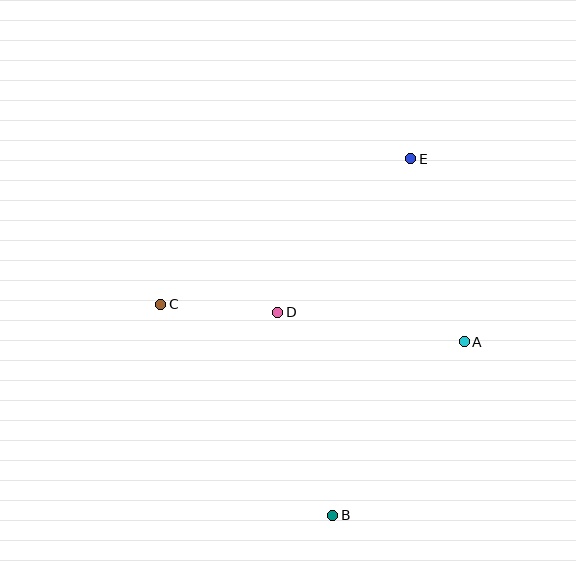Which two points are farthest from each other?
Points B and E are farthest from each other.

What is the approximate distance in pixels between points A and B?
The distance between A and B is approximately 218 pixels.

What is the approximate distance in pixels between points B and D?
The distance between B and D is approximately 210 pixels.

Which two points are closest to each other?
Points C and D are closest to each other.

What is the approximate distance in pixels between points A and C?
The distance between A and C is approximately 306 pixels.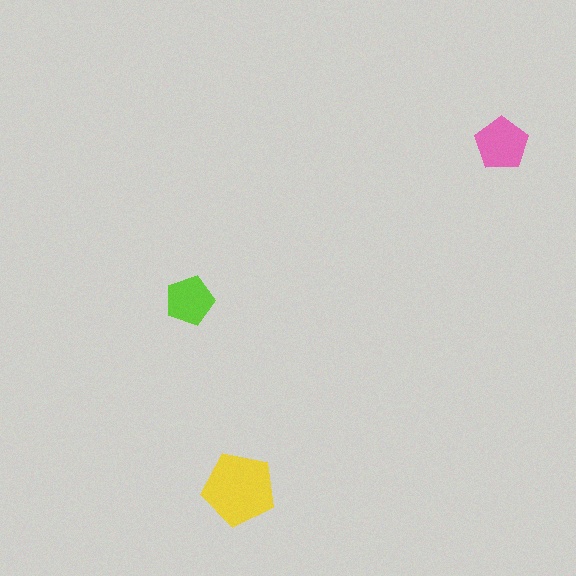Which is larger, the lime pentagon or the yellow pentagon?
The yellow one.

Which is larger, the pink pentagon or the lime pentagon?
The pink one.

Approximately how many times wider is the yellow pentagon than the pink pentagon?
About 1.5 times wider.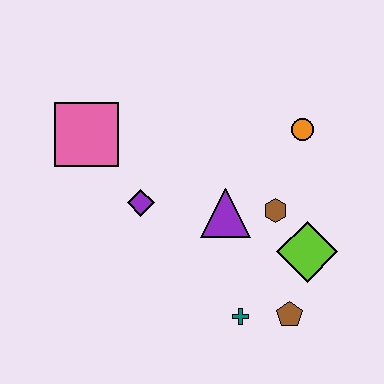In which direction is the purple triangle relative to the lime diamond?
The purple triangle is to the left of the lime diamond.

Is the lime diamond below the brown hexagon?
Yes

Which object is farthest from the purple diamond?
The brown pentagon is farthest from the purple diamond.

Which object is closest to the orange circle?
The brown hexagon is closest to the orange circle.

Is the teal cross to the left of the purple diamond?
No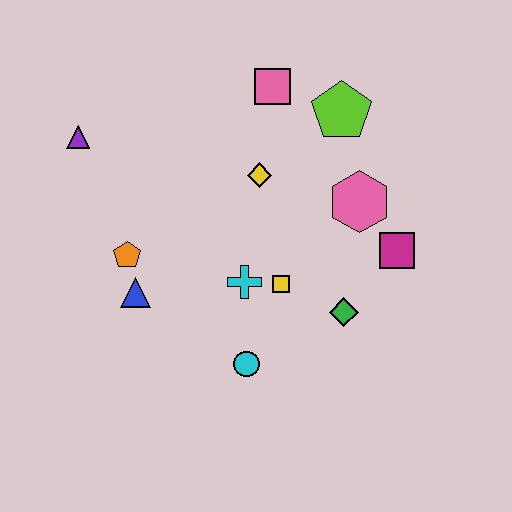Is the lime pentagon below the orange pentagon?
No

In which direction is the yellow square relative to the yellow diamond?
The yellow square is below the yellow diamond.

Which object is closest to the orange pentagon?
The blue triangle is closest to the orange pentagon.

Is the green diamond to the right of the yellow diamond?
Yes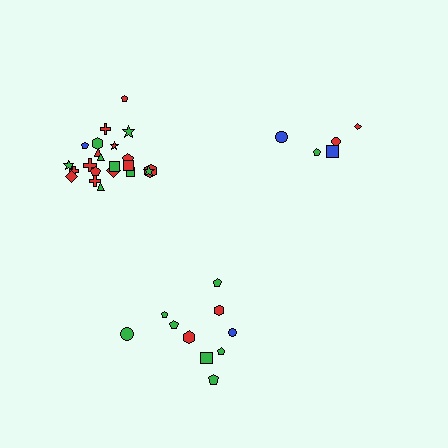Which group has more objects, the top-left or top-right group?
The top-left group.